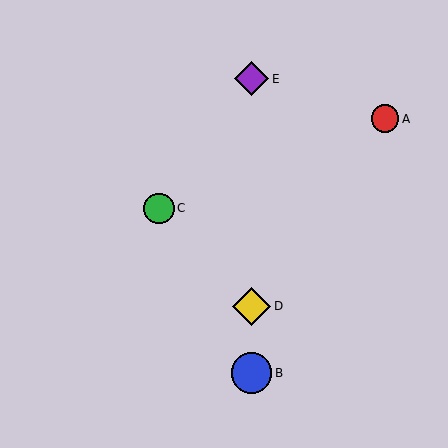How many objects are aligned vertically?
3 objects (B, D, E) are aligned vertically.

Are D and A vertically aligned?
No, D is at x≈252 and A is at x≈385.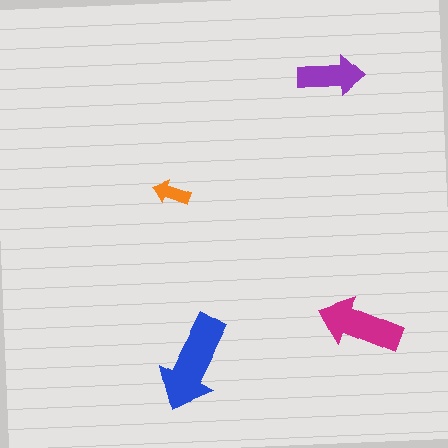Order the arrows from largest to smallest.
the blue one, the magenta one, the purple one, the orange one.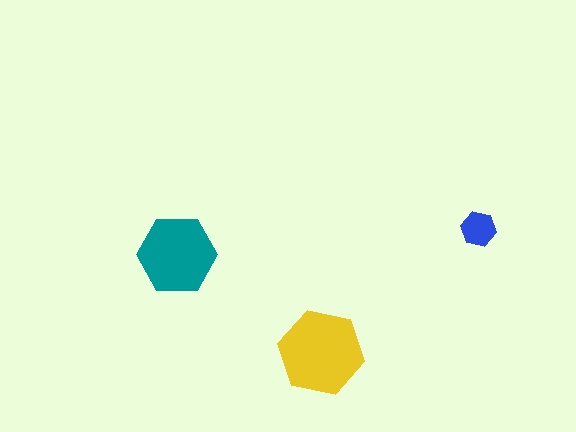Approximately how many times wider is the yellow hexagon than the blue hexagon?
About 2.5 times wider.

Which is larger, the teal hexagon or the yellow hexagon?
The yellow one.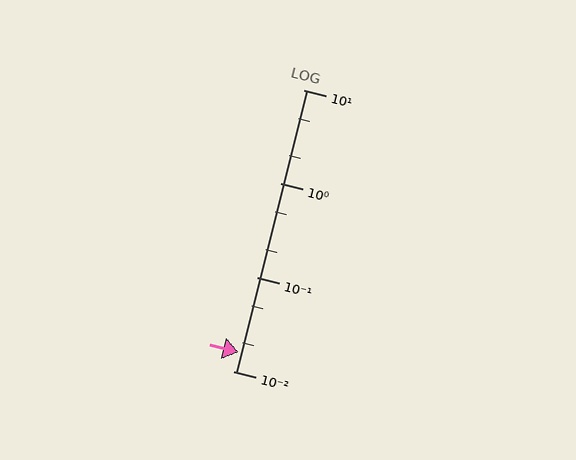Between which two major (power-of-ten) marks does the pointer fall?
The pointer is between 0.01 and 0.1.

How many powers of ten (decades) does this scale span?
The scale spans 3 decades, from 0.01 to 10.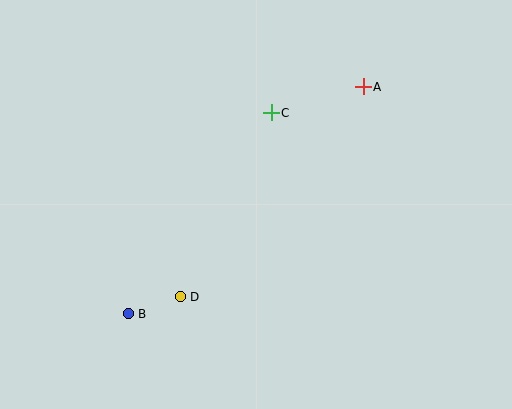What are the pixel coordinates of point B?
Point B is at (128, 314).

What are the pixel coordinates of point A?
Point A is at (363, 87).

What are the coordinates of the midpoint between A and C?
The midpoint between A and C is at (317, 100).